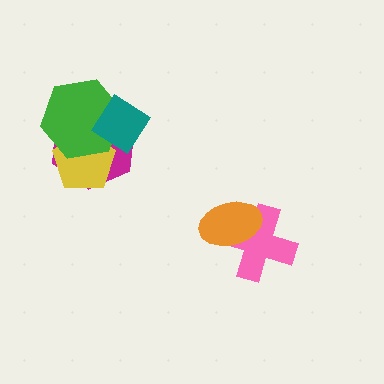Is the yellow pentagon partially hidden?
Yes, it is partially covered by another shape.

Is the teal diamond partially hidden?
No, no other shape covers it.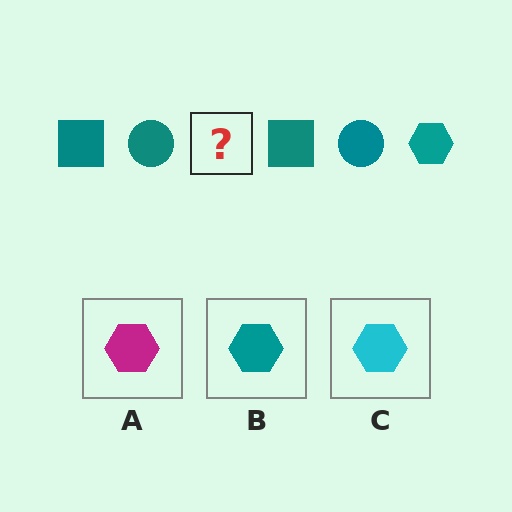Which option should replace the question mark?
Option B.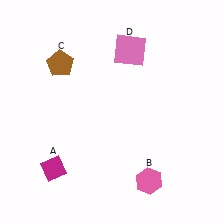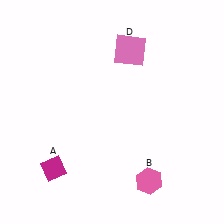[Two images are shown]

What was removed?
The brown pentagon (C) was removed in Image 2.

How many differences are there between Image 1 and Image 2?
There is 1 difference between the two images.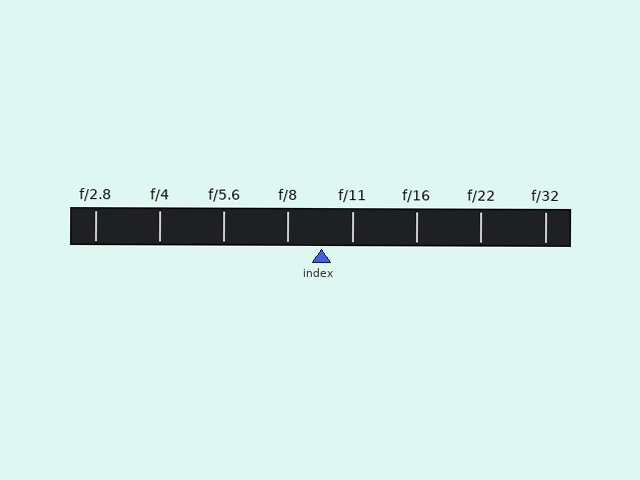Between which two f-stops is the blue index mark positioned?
The index mark is between f/8 and f/11.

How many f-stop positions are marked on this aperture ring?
There are 8 f-stop positions marked.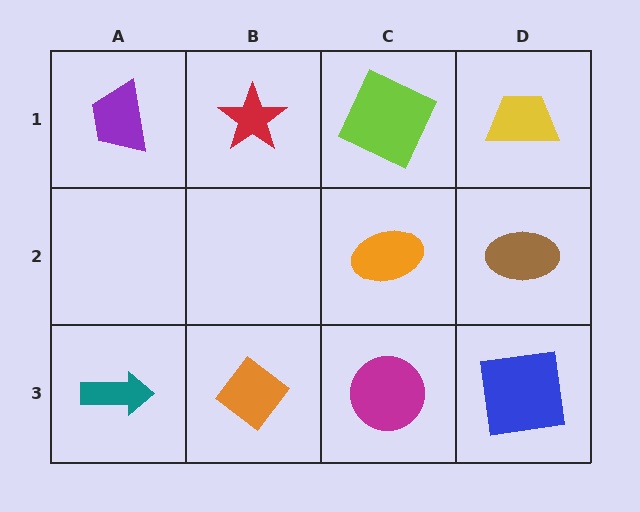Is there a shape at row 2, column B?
No, that cell is empty.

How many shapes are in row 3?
4 shapes.